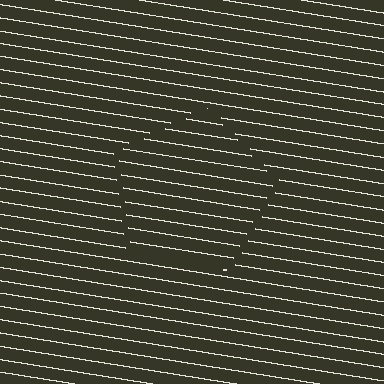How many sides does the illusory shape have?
5 sides — the line-ends trace a pentagon.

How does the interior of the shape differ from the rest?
The interior of the shape contains the same grating, shifted by half a period — the contour is defined by the phase discontinuity where line-ends from the inner and outer gratings abut.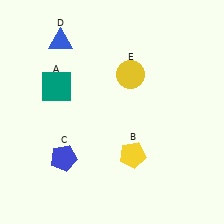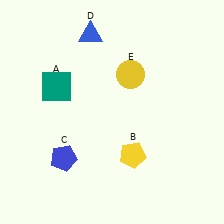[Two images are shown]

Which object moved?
The blue triangle (D) moved right.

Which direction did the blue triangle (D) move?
The blue triangle (D) moved right.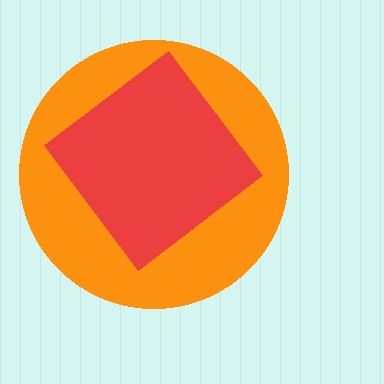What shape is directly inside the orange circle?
The red diamond.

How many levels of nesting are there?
2.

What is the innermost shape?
The red diamond.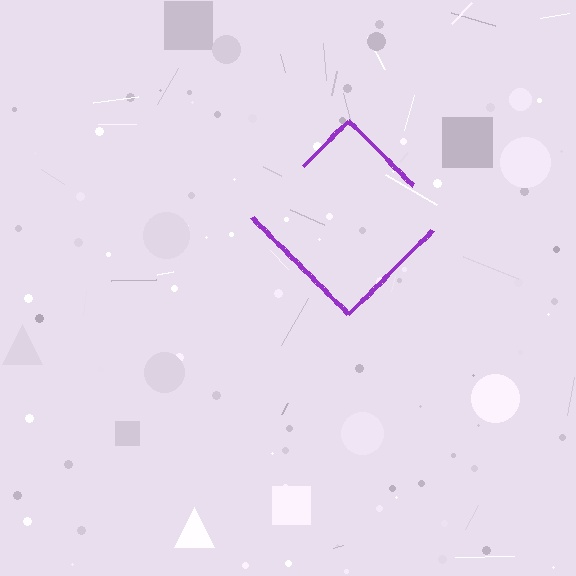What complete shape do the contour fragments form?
The contour fragments form a diamond.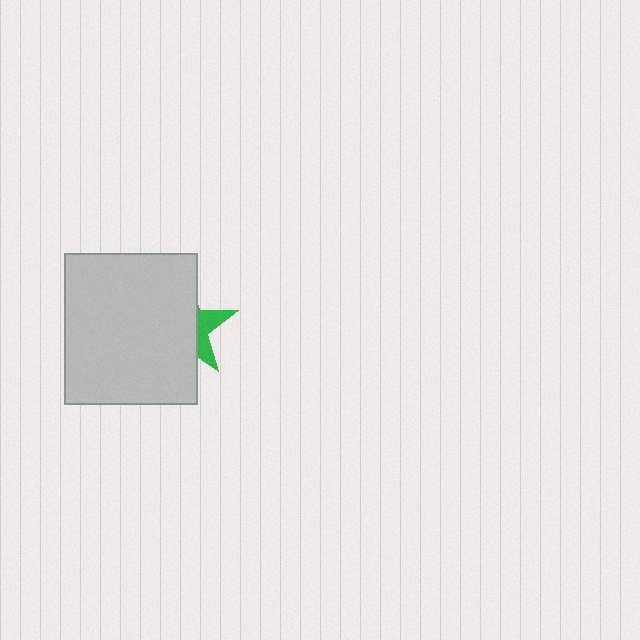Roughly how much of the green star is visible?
A small part of it is visible (roughly 30%).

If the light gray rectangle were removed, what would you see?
You would see the complete green star.